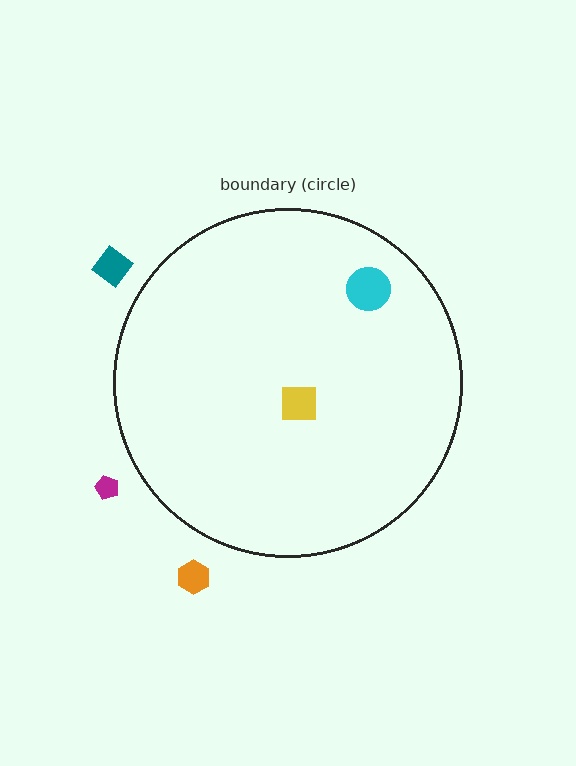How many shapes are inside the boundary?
2 inside, 3 outside.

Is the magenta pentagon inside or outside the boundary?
Outside.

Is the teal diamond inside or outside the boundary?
Outside.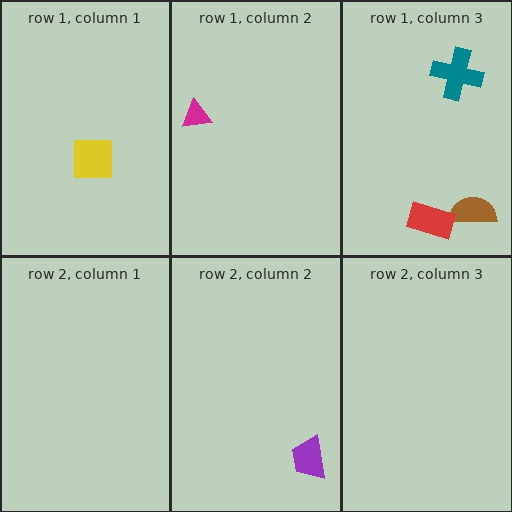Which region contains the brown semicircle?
The row 1, column 3 region.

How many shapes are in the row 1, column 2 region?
1.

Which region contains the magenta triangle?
The row 1, column 2 region.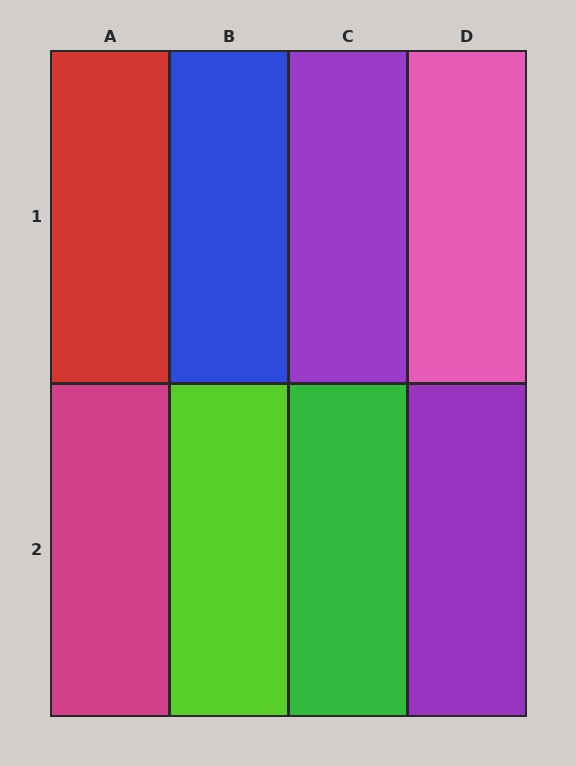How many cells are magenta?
1 cell is magenta.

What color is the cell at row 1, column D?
Pink.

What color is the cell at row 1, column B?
Blue.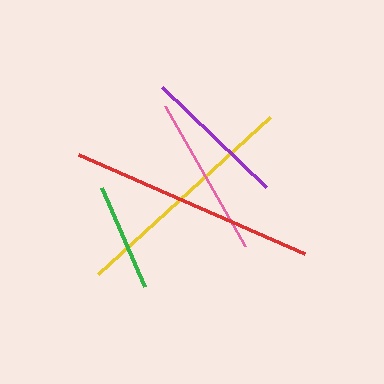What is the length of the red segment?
The red segment is approximately 247 pixels long.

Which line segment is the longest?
The red line is the longest at approximately 247 pixels.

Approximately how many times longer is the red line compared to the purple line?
The red line is approximately 1.7 times the length of the purple line.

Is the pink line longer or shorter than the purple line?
The pink line is longer than the purple line.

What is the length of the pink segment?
The pink segment is approximately 161 pixels long.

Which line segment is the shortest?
The green line is the shortest at approximately 108 pixels.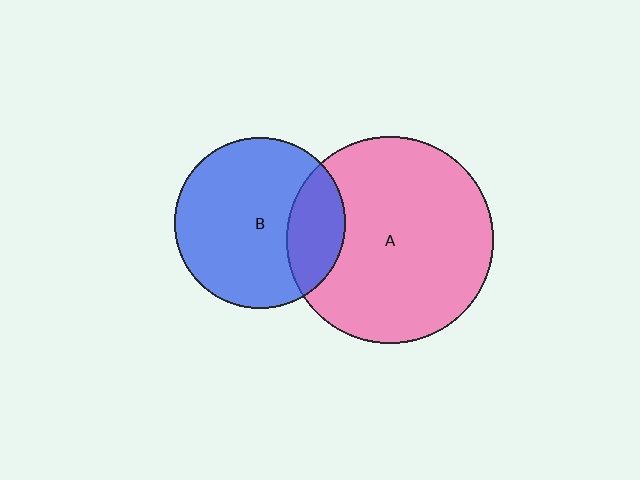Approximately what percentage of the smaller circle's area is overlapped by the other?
Approximately 25%.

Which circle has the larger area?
Circle A (pink).